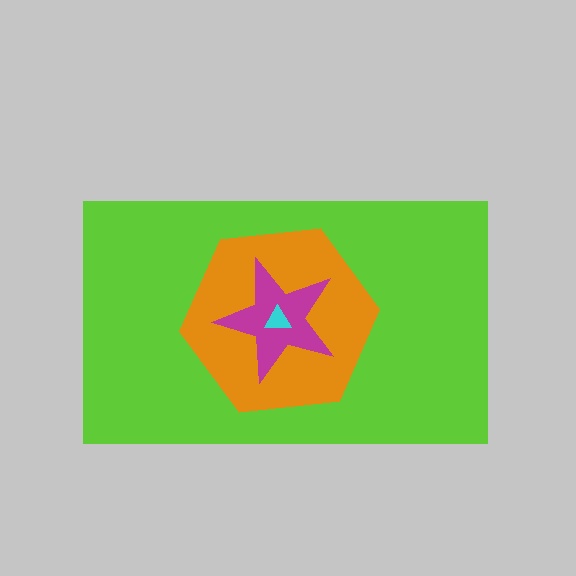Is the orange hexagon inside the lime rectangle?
Yes.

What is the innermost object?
The cyan triangle.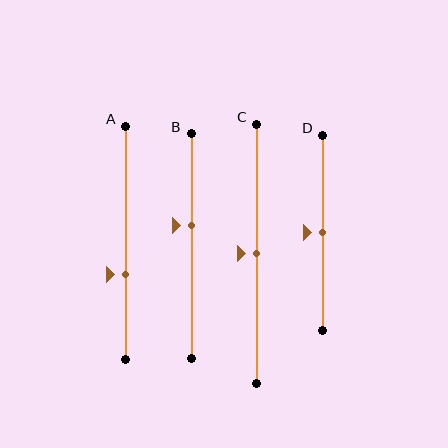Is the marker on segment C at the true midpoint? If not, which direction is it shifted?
Yes, the marker on segment C is at the true midpoint.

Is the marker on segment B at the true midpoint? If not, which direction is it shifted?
No, the marker on segment B is shifted upward by about 9% of the segment length.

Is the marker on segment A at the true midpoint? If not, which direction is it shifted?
No, the marker on segment A is shifted downward by about 14% of the segment length.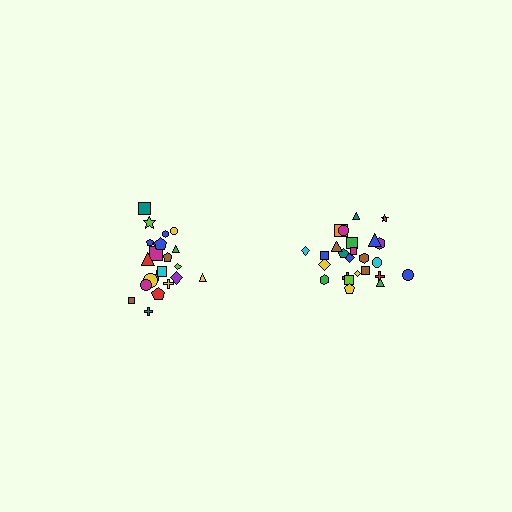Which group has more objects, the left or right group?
The right group.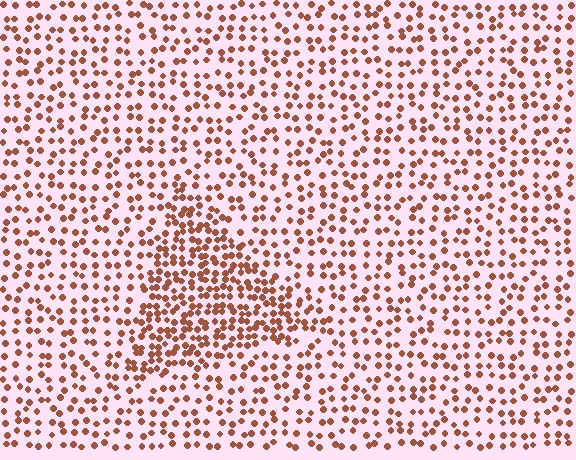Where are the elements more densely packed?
The elements are more densely packed inside the triangle boundary.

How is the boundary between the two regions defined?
The boundary is defined by a change in element density (approximately 1.9x ratio). All elements are the same color, size, and shape.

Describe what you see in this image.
The image contains small brown elements arranged at two different densities. A triangle-shaped region is visible where the elements are more densely packed than the surrounding area.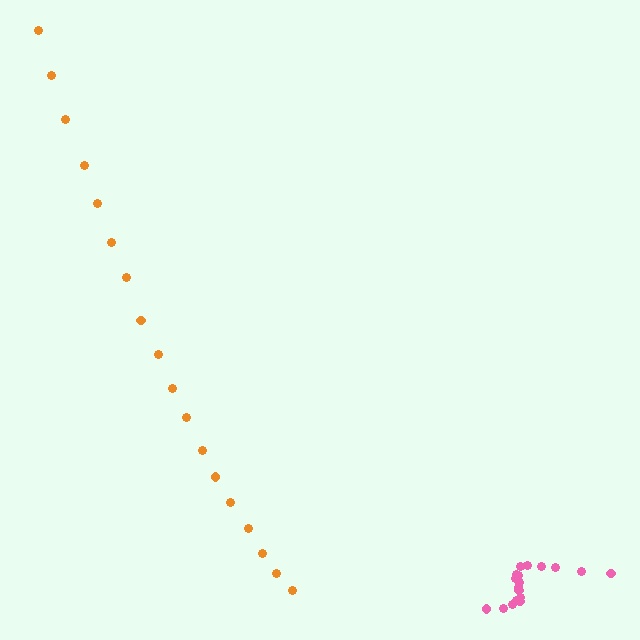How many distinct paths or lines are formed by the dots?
There are 2 distinct paths.